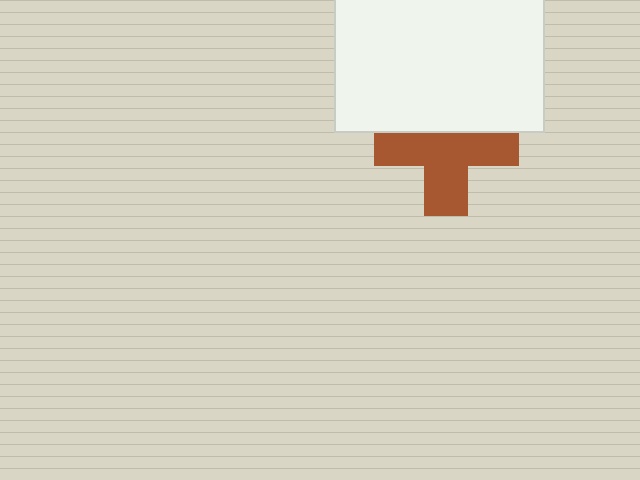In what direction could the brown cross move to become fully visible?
The brown cross could move down. That would shift it out from behind the white rectangle entirely.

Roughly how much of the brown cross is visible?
About half of it is visible (roughly 63%).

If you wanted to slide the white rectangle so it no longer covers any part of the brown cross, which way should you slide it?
Slide it up — that is the most direct way to separate the two shapes.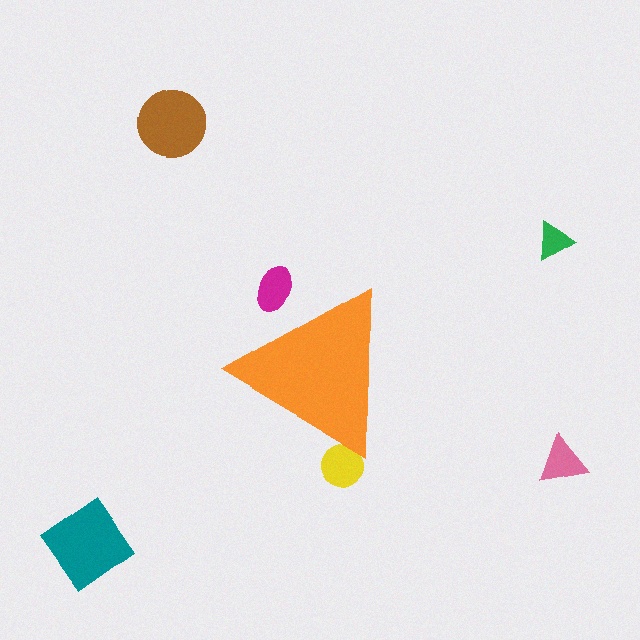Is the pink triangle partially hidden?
No, the pink triangle is fully visible.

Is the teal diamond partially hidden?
No, the teal diamond is fully visible.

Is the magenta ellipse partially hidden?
Yes, the magenta ellipse is partially hidden behind the orange triangle.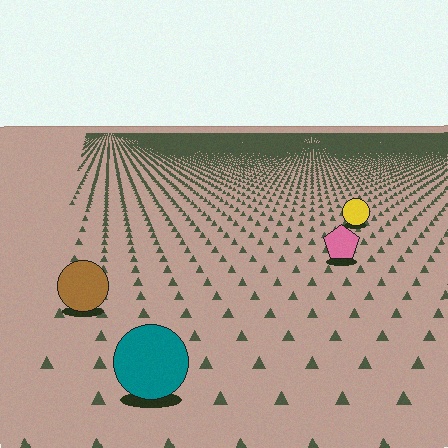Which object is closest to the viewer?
The teal circle is closest. The texture marks near it are larger and more spread out.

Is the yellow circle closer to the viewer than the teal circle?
No. The teal circle is closer — you can tell from the texture gradient: the ground texture is coarser near it.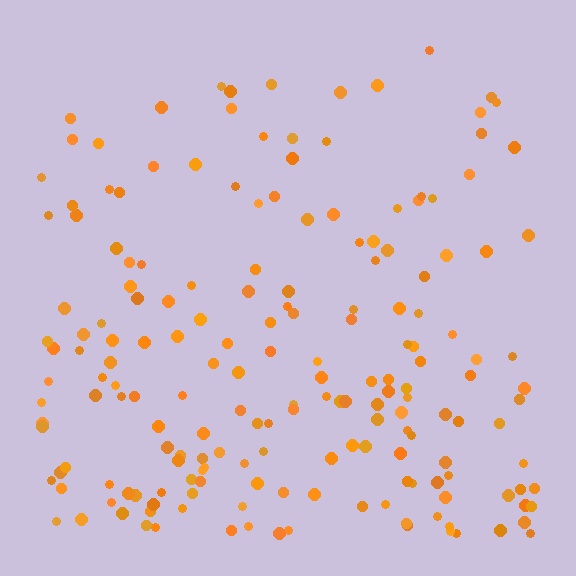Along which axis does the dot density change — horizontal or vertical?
Vertical.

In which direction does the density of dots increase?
From top to bottom, with the bottom side densest.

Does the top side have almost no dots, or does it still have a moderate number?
Still a moderate number, just noticeably fewer than the bottom.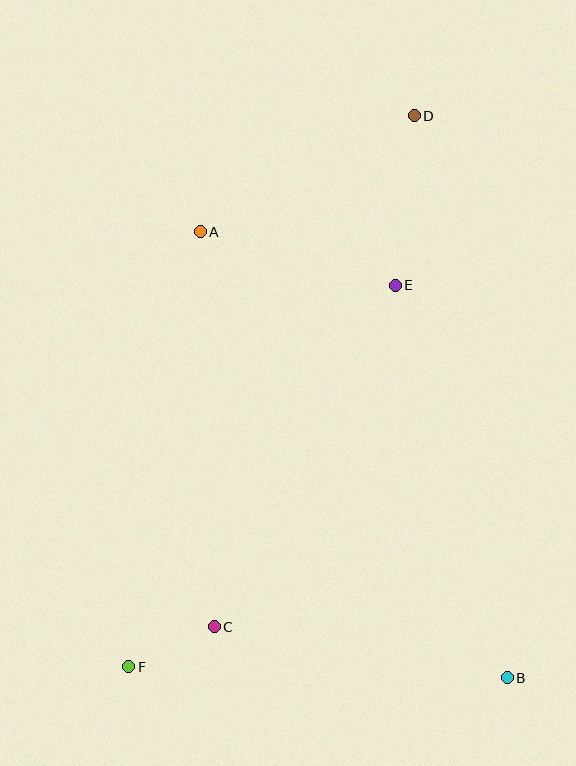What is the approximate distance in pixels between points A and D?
The distance between A and D is approximately 243 pixels.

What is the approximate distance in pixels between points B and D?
The distance between B and D is approximately 570 pixels.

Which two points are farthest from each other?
Points D and F are farthest from each other.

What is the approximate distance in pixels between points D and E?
The distance between D and E is approximately 170 pixels.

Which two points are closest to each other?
Points C and F are closest to each other.